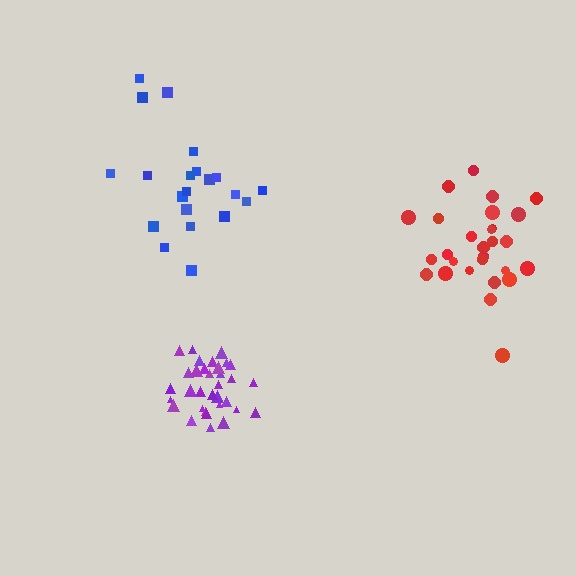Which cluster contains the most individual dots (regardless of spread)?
Purple (33).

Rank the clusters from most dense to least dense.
purple, red, blue.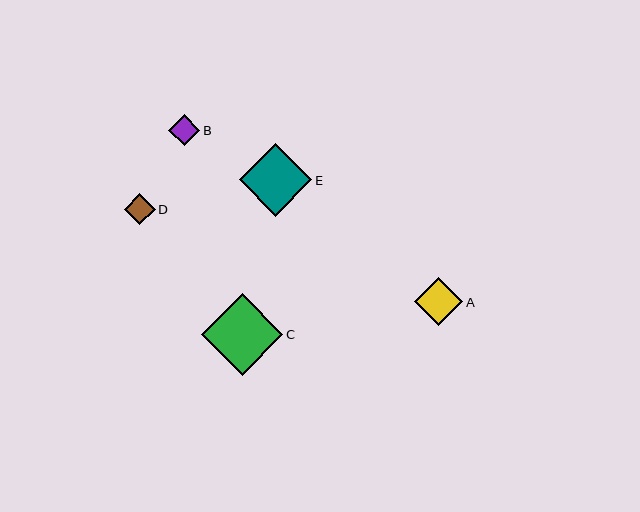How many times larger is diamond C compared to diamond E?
Diamond C is approximately 1.1 times the size of diamond E.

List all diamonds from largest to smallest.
From largest to smallest: C, E, A, B, D.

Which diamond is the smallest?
Diamond D is the smallest with a size of approximately 31 pixels.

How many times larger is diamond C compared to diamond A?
Diamond C is approximately 1.7 times the size of diamond A.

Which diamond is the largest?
Diamond C is the largest with a size of approximately 82 pixels.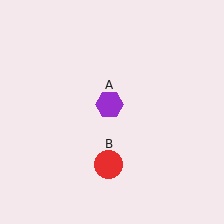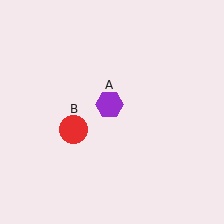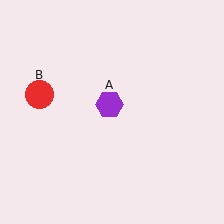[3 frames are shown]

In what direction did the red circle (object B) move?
The red circle (object B) moved up and to the left.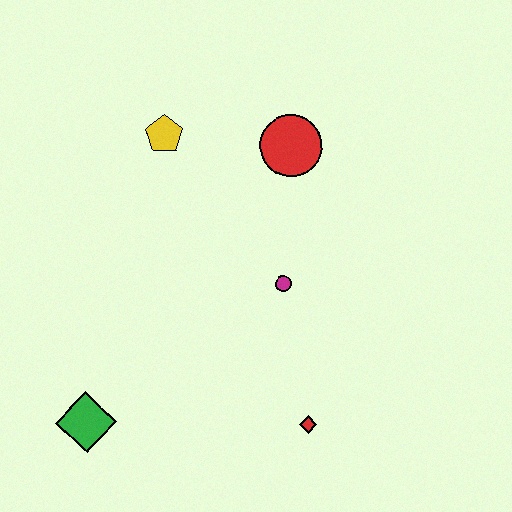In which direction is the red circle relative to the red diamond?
The red circle is above the red diamond.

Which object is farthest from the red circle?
The green diamond is farthest from the red circle.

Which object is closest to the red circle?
The yellow pentagon is closest to the red circle.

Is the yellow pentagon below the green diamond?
No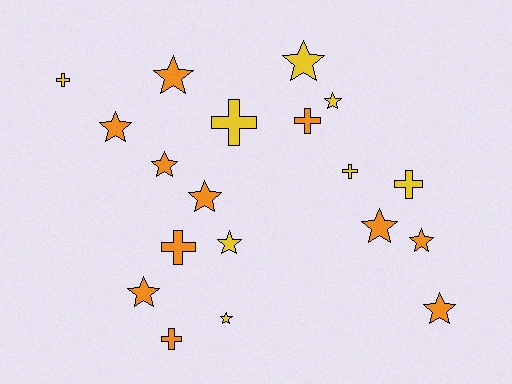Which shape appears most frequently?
Star, with 12 objects.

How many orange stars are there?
There are 8 orange stars.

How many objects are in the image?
There are 19 objects.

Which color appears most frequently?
Orange, with 11 objects.